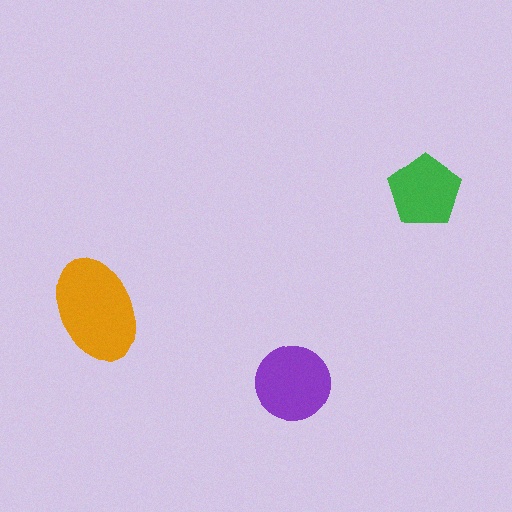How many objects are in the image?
There are 3 objects in the image.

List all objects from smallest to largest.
The green pentagon, the purple circle, the orange ellipse.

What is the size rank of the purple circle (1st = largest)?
2nd.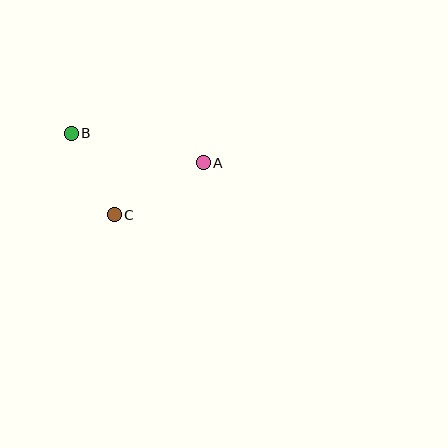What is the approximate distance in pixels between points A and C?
The distance between A and C is approximately 103 pixels.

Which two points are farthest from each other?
Points A and B are farthest from each other.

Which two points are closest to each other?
Points B and C are closest to each other.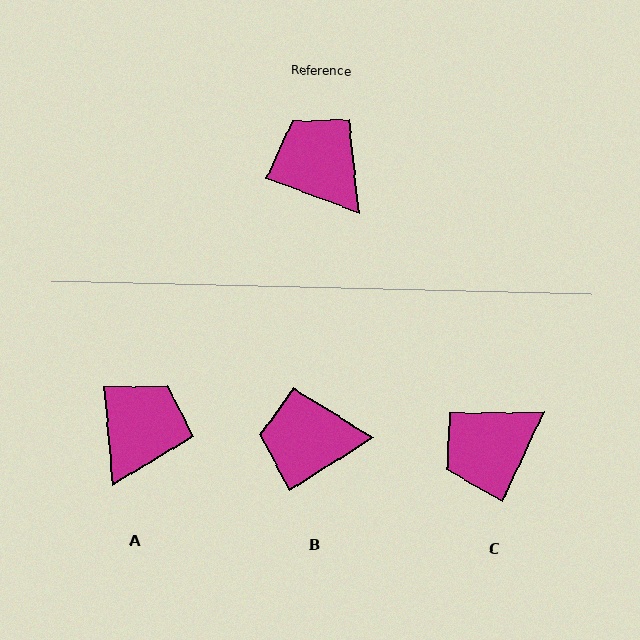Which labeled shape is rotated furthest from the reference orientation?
C, about 85 degrees away.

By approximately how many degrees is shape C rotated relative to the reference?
Approximately 85 degrees counter-clockwise.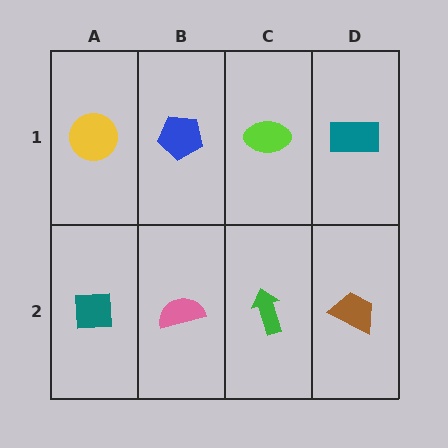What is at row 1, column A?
A yellow circle.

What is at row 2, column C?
A green arrow.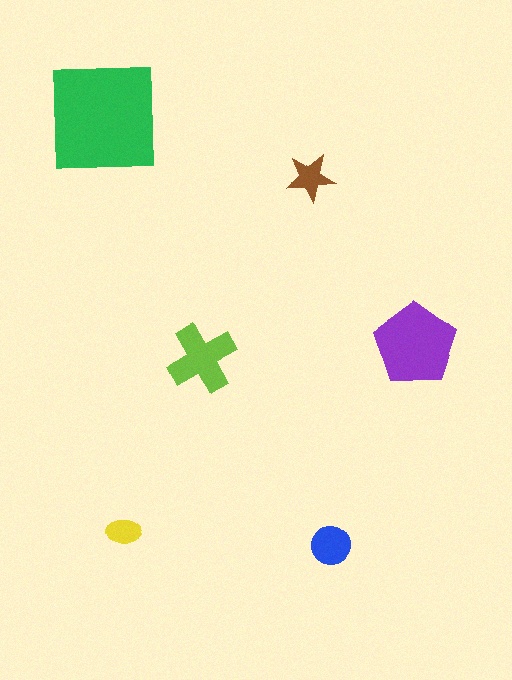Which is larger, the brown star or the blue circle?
The blue circle.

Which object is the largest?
The green square.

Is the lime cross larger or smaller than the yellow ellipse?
Larger.